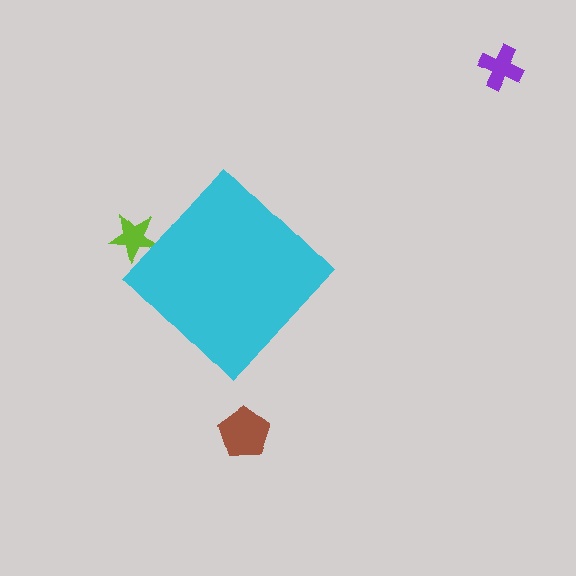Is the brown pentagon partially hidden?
No, the brown pentagon is fully visible.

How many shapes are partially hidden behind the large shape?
1 shape is partially hidden.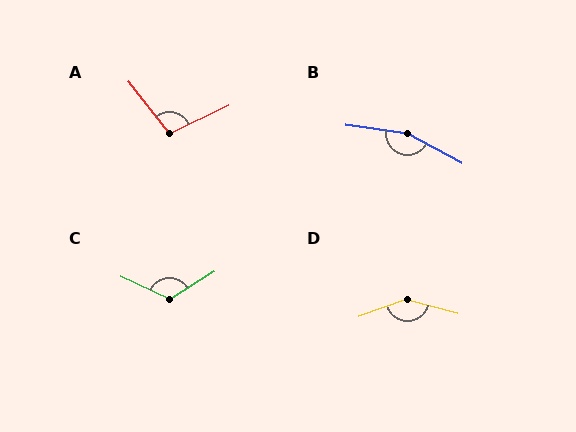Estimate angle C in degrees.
Approximately 123 degrees.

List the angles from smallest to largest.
A (102°), C (123°), D (145°), B (159°).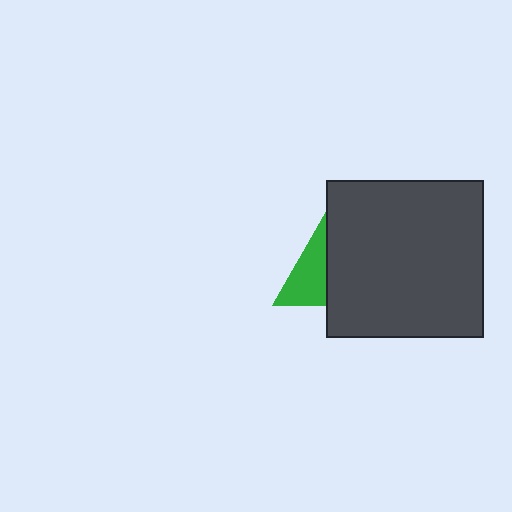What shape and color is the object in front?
The object in front is a dark gray square.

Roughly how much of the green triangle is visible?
About half of it is visible (roughly 46%).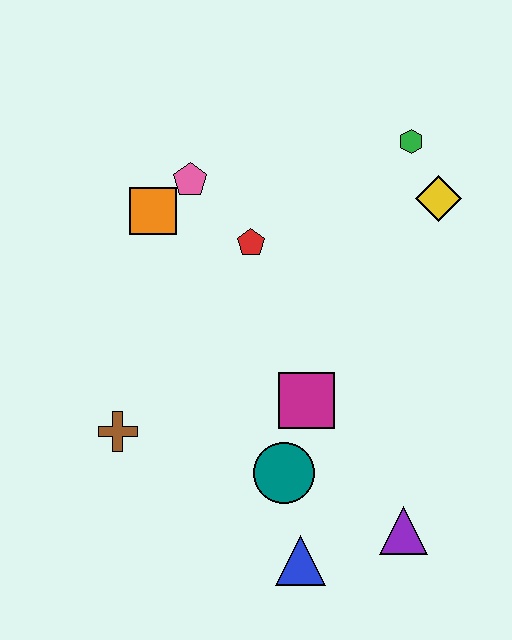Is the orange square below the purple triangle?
No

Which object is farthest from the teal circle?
The green hexagon is farthest from the teal circle.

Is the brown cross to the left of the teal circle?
Yes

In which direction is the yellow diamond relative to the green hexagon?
The yellow diamond is below the green hexagon.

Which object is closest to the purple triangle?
The blue triangle is closest to the purple triangle.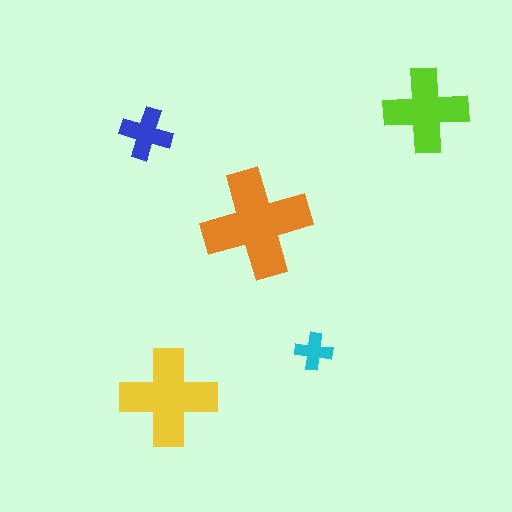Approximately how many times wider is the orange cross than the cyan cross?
About 3 times wider.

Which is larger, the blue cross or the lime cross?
The lime one.